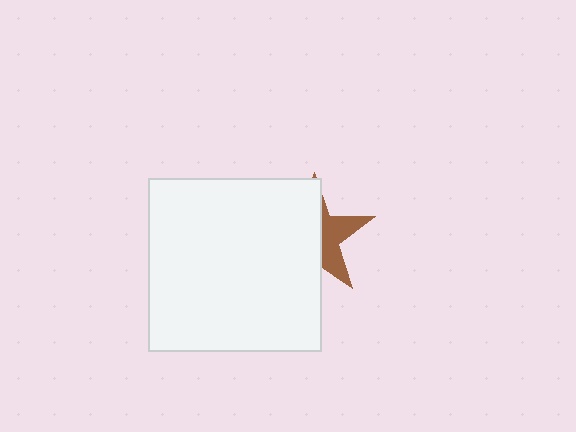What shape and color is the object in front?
The object in front is a white square.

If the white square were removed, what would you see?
You would see the complete brown star.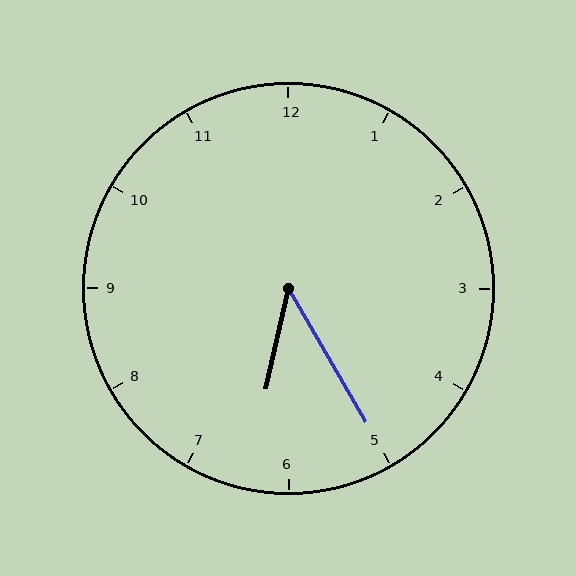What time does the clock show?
6:25.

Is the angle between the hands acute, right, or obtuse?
It is acute.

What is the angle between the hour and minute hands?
Approximately 42 degrees.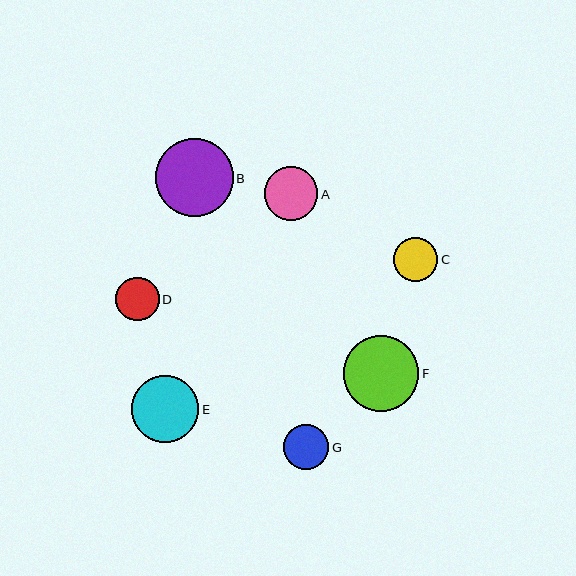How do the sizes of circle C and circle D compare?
Circle C and circle D are approximately the same size.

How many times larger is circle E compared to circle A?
Circle E is approximately 1.3 times the size of circle A.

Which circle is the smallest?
Circle D is the smallest with a size of approximately 44 pixels.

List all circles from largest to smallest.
From largest to smallest: B, F, E, A, G, C, D.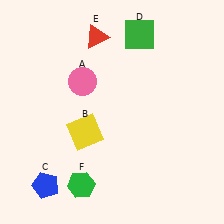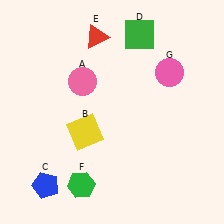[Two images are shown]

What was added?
A pink circle (G) was added in Image 2.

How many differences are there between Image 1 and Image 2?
There is 1 difference between the two images.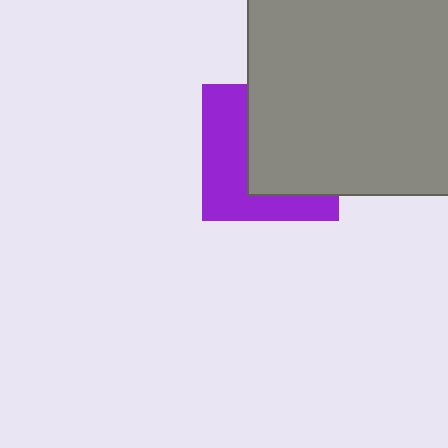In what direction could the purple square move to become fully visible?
The purple square could move left. That would shift it out from behind the gray square entirely.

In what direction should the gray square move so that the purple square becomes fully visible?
The gray square should move right. That is the shortest direction to clear the overlap and leave the purple square fully visible.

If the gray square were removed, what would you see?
You would see the complete purple square.